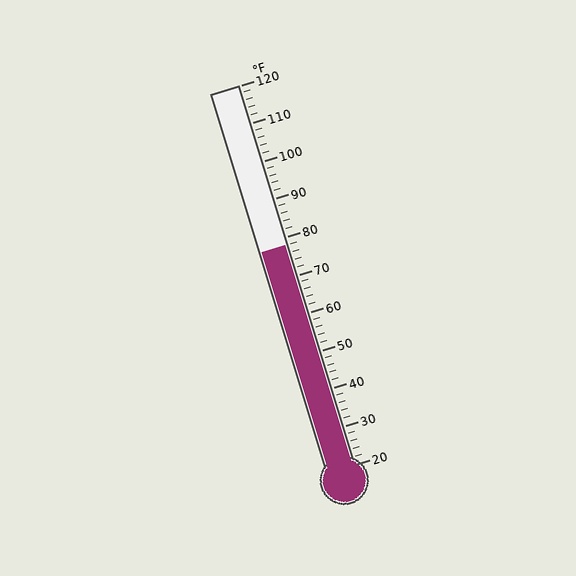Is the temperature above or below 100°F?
The temperature is below 100°F.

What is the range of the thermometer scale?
The thermometer scale ranges from 20°F to 120°F.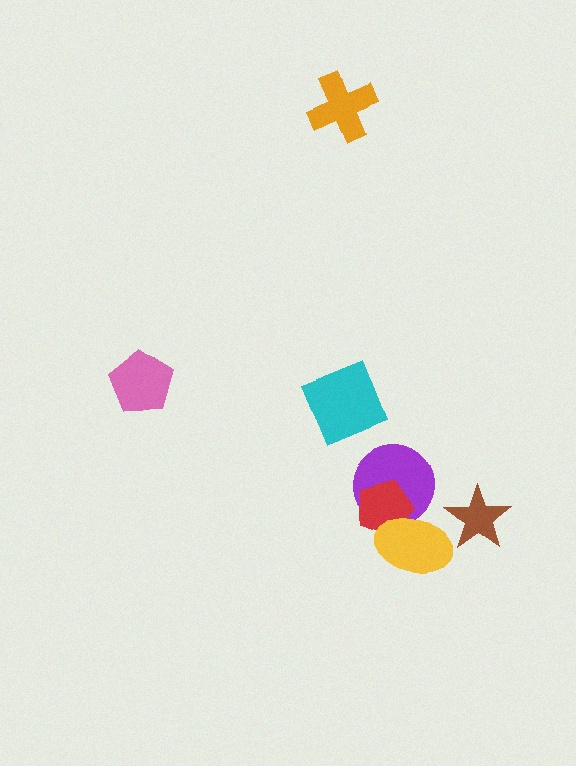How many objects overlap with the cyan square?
0 objects overlap with the cyan square.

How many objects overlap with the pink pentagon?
0 objects overlap with the pink pentagon.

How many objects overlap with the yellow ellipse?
2 objects overlap with the yellow ellipse.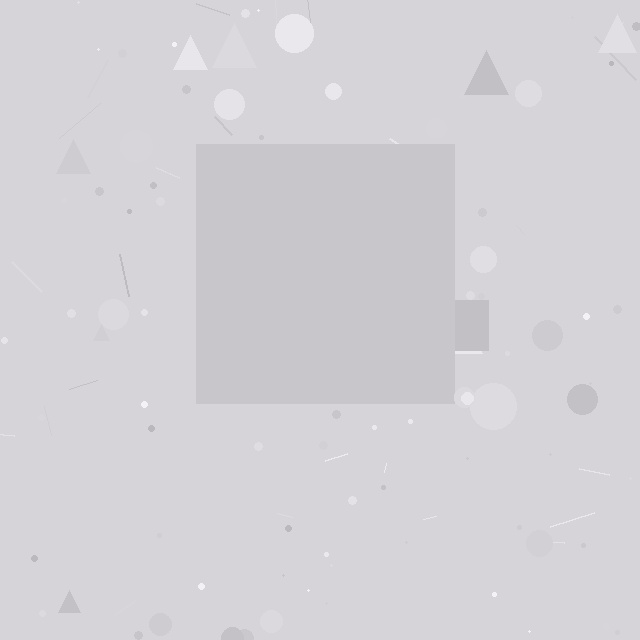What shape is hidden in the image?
A square is hidden in the image.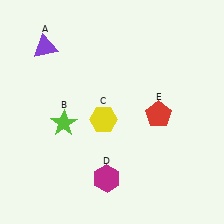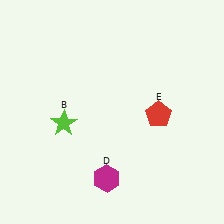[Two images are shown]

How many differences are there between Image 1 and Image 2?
There are 2 differences between the two images.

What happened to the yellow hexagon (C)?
The yellow hexagon (C) was removed in Image 2. It was in the bottom-left area of Image 1.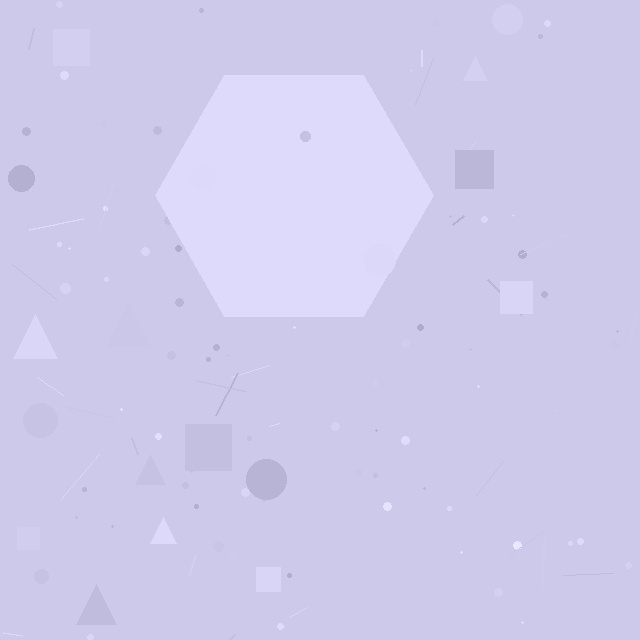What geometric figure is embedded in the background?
A hexagon is embedded in the background.